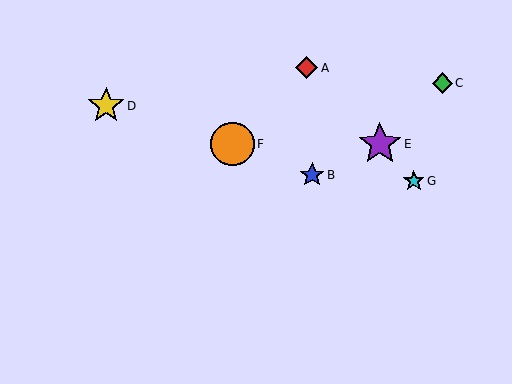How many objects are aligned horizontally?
2 objects (E, F) are aligned horizontally.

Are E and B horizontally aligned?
No, E is at y≈144 and B is at y≈175.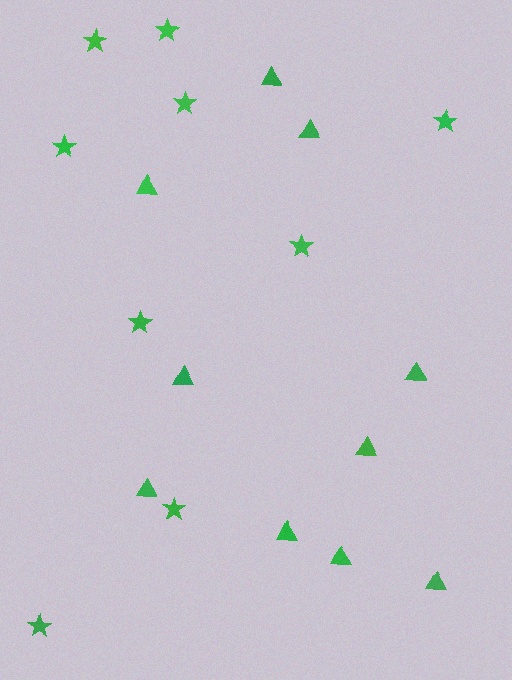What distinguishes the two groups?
There are 2 groups: one group of stars (9) and one group of triangles (10).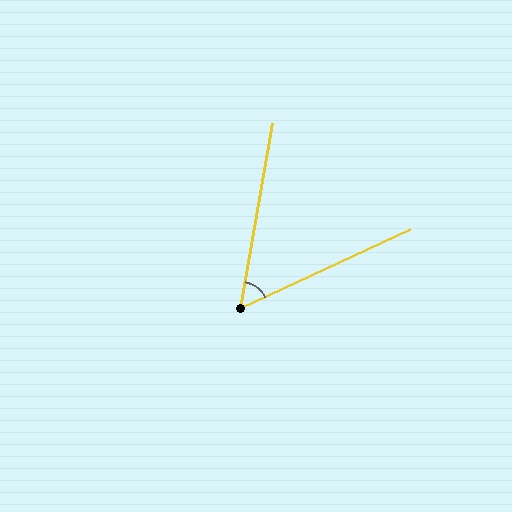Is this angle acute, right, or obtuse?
It is acute.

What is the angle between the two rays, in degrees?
Approximately 55 degrees.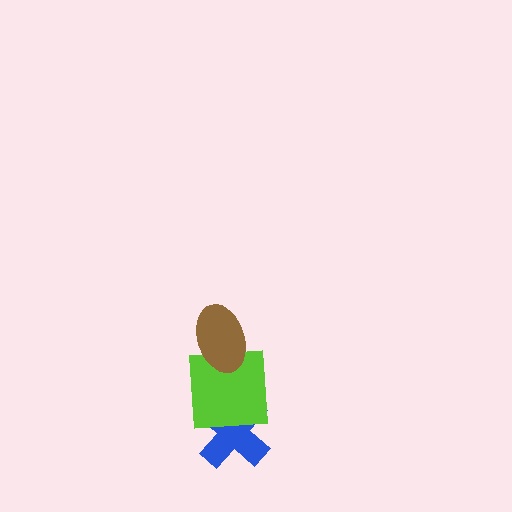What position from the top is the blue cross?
The blue cross is 3rd from the top.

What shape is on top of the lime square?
The brown ellipse is on top of the lime square.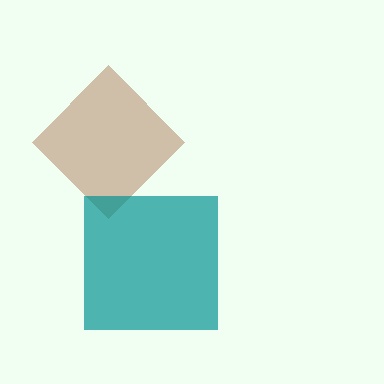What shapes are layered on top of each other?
The layered shapes are: a brown diamond, a teal square.